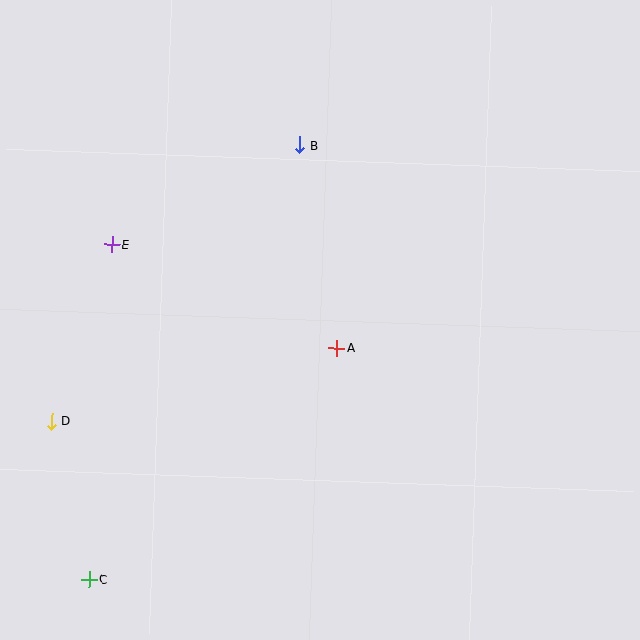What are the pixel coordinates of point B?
Point B is at (300, 145).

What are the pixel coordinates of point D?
Point D is at (52, 421).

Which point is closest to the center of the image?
Point A at (337, 348) is closest to the center.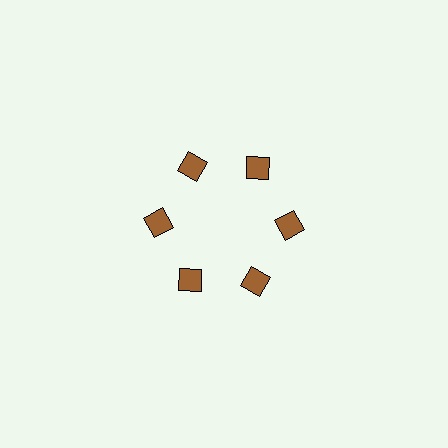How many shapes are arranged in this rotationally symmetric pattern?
There are 6 shapes, arranged in 6 groups of 1.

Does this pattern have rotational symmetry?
Yes, this pattern has 6-fold rotational symmetry. It looks the same after rotating 60 degrees around the center.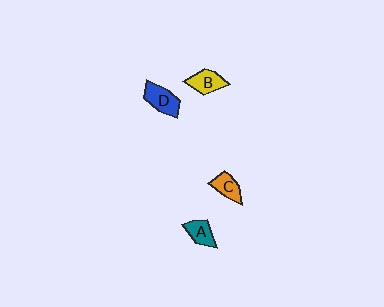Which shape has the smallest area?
Shape A (teal).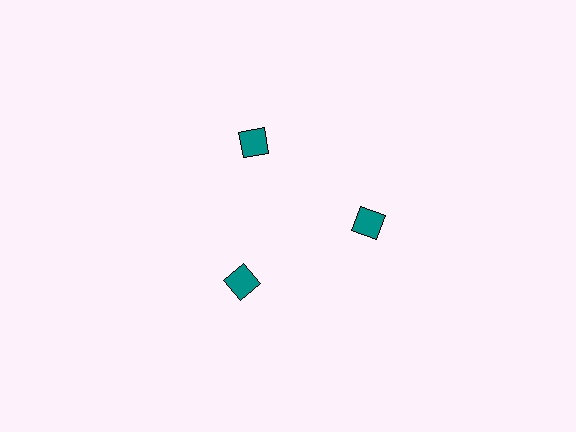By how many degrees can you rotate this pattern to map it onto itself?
The pattern maps onto itself every 120 degrees of rotation.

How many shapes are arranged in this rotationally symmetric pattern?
There are 3 shapes, arranged in 3 groups of 1.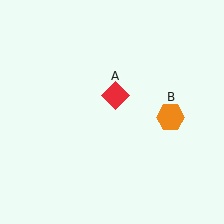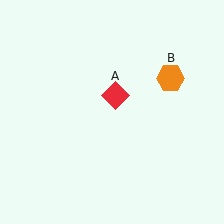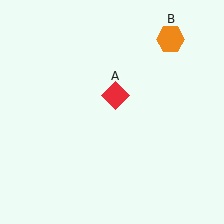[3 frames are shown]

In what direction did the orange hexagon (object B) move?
The orange hexagon (object B) moved up.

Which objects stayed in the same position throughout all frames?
Red diamond (object A) remained stationary.